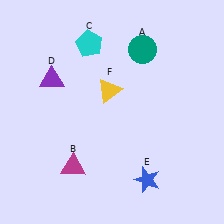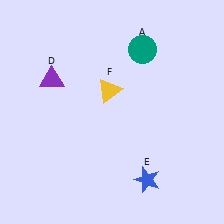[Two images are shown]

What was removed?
The cyan pentagon (C), the magenta triangle (B) were removed in Image 2.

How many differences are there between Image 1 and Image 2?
There are 2 differences between the two images.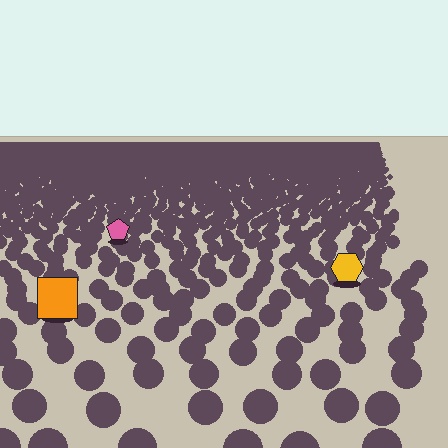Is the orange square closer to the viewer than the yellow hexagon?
Yes. The orange square is closer — you can tell from the texture gradient: the ground texture is coarser near it.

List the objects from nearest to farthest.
From nearest to farthest: the orange square, the yellow hexagon, the pink pentagon.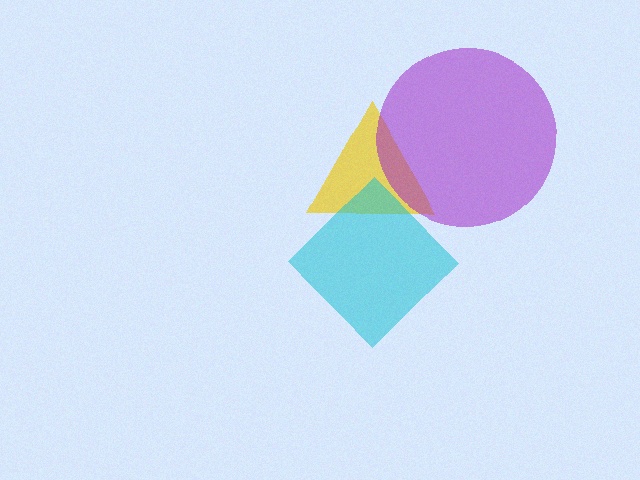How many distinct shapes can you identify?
There are 3 distinct shapes: a yellow triangle, a cyan diamond, a purple circle.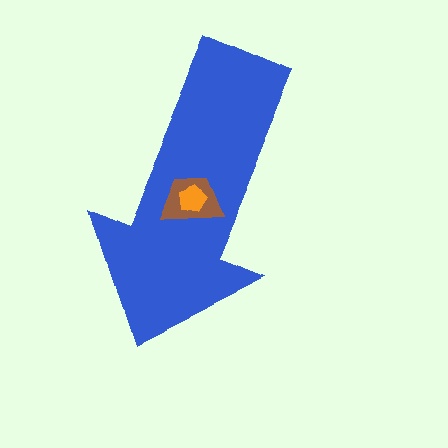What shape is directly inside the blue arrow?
The brown trapezoid.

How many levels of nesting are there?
3.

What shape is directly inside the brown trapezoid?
The orange pentagon.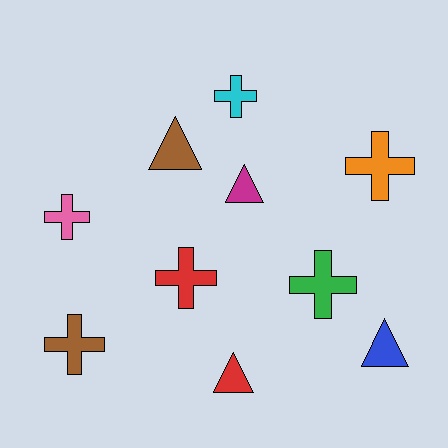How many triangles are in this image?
There are 4 triangles.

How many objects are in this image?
There are 10 objects.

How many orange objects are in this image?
There is 1 orange object.